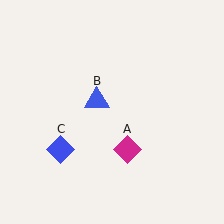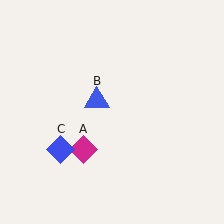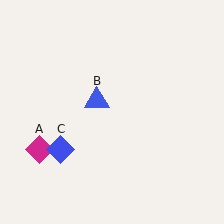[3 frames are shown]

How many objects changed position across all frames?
1 object changed position: magenta diamond (object A).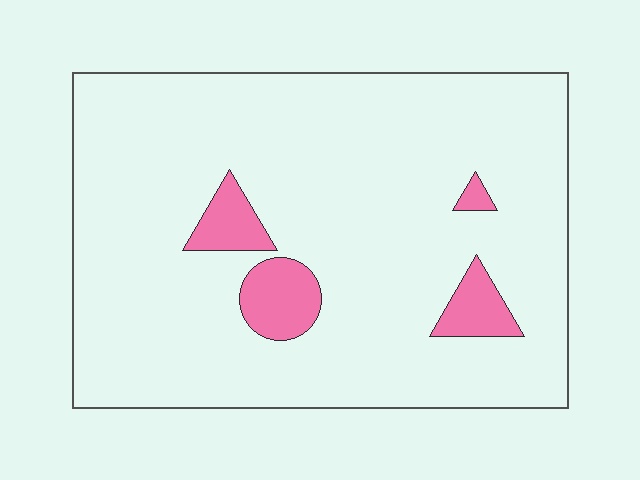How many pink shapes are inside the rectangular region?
4.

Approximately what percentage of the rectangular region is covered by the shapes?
Approximately 10%.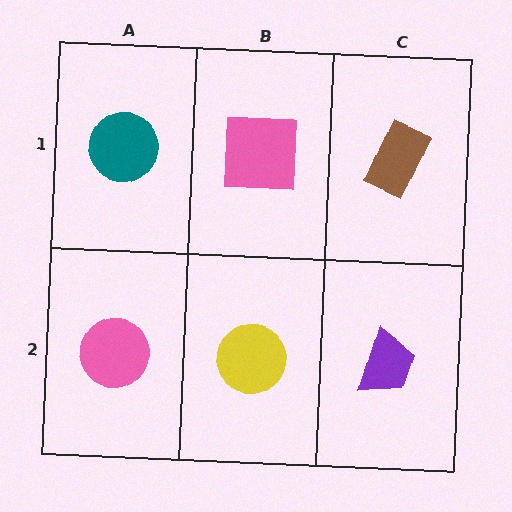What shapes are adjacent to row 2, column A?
A teal circle (row 1, column A), a yellow circle (row 2, column B).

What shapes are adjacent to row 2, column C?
A brown rectangle (row 1, column C), a yellow circle (row 2, column B).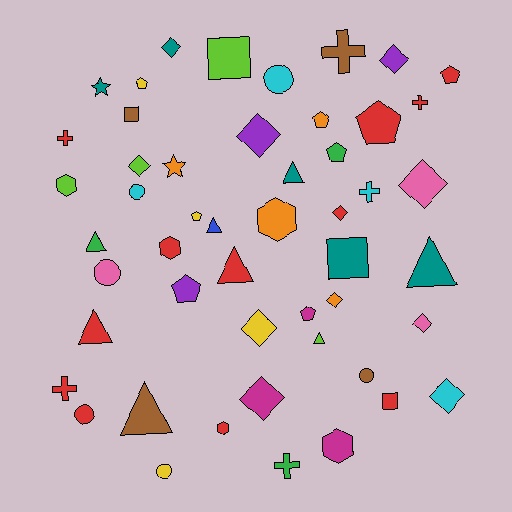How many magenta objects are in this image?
There are 3 magenta objects.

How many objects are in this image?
There are 50 objects.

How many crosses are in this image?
There are 6 crosses.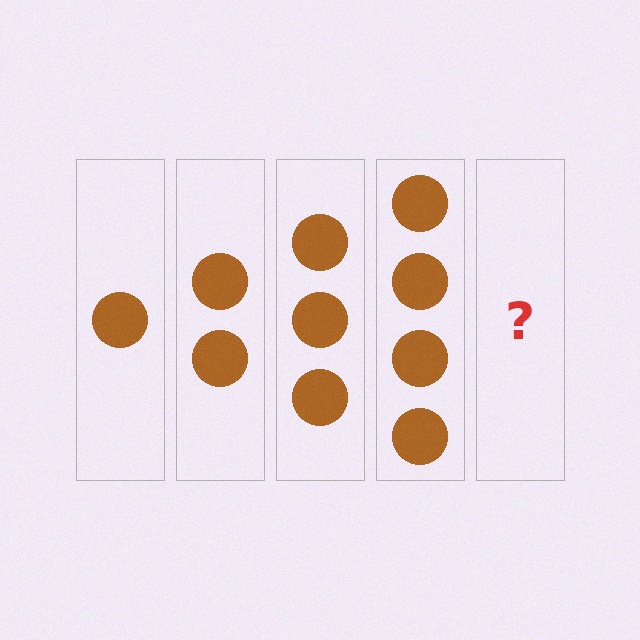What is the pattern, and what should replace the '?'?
The pattern is that each step adds one more circle. The '?' should be 5 circles.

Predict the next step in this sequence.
The next step is 5 circles.